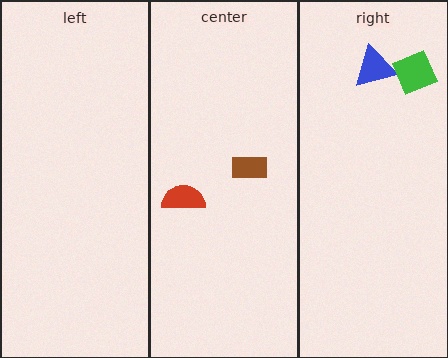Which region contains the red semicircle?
The center region.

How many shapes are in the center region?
2.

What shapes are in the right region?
The blue triangle, the green square.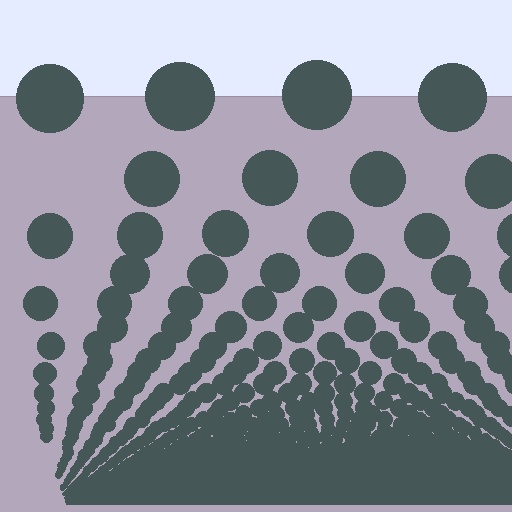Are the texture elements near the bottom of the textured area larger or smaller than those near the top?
Smaller. The gradient is inverted — elements near the bottom are smaller and denser.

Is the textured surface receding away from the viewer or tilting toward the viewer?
The surface appears to tilt toward the viewer. Texture elements get larger and sparser toward the top.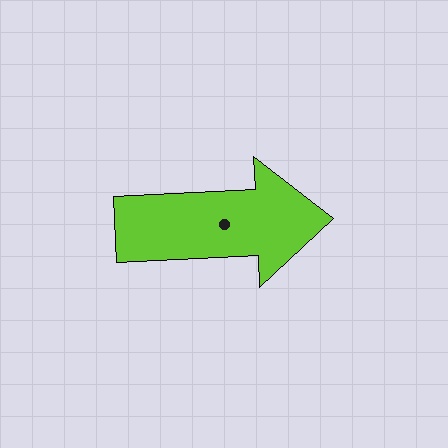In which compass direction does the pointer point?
East.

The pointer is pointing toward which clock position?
Roughly 3 o'clock.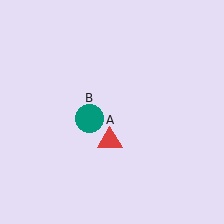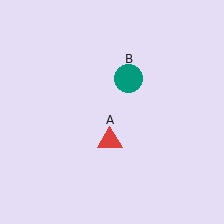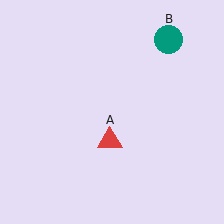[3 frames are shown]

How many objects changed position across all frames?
1 object changed position: teal circle (object B).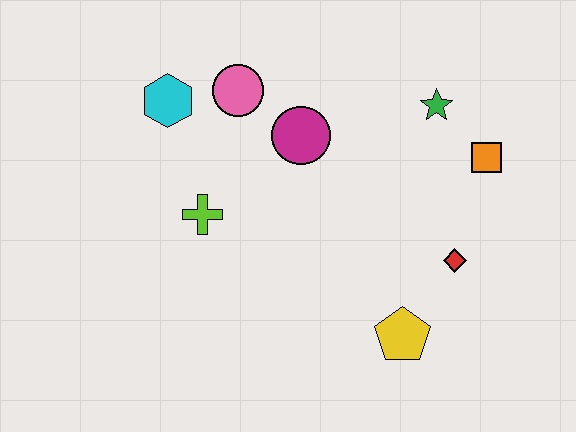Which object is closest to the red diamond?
The yellow pentagon is closest to the red diamond.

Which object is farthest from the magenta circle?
The yellow pentagon is farthest from the magenta circle.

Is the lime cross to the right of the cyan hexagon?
Yes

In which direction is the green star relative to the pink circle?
The green star is to the right of the pink circle.